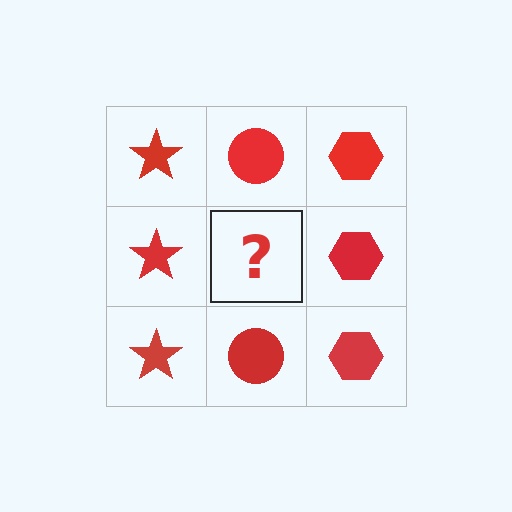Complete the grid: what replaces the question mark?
The question mark should be replaced with a red circle.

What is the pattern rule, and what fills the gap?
The rule is that each column has a consistent shape. The gap should be filled with a red circle.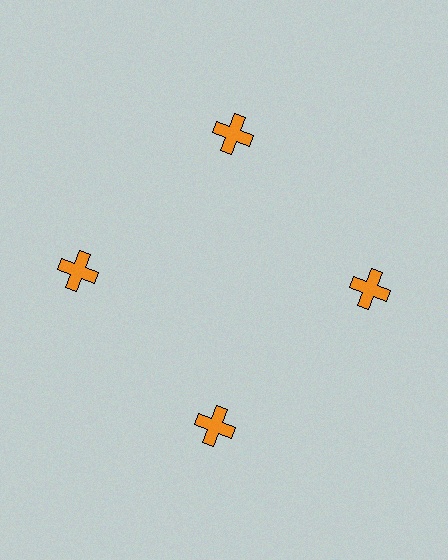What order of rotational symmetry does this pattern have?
This pattern has 4-fold rotational symmetry.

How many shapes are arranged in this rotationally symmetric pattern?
There are 4 shapes, arranged in 4 groups of 1.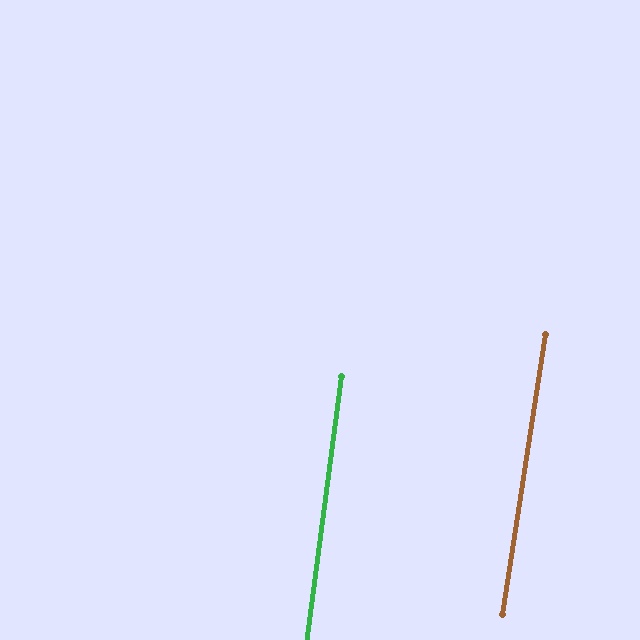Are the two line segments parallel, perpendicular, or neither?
Parallel — their directions differ by only 1.3°.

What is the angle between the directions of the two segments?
Approximately 1 degree.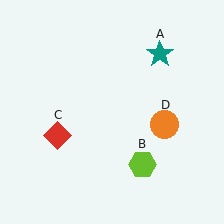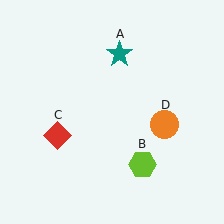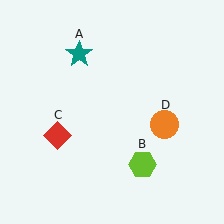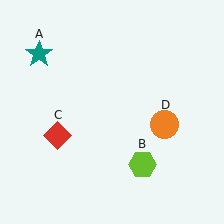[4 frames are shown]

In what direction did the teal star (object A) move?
The teal star (object A) moved left.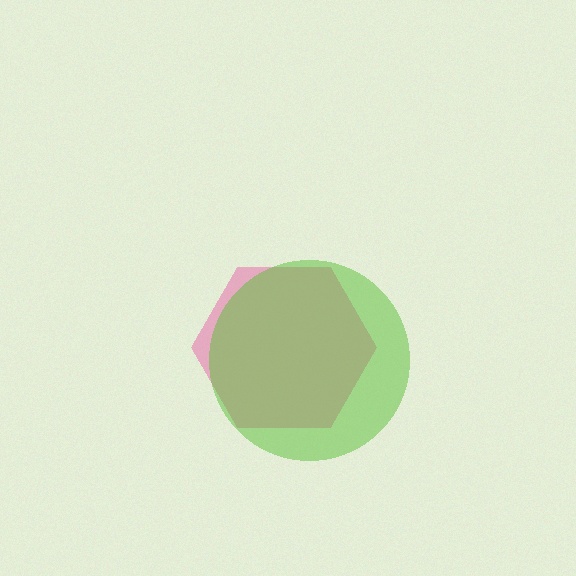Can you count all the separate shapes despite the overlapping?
Yes, there are 2 separate shapes.